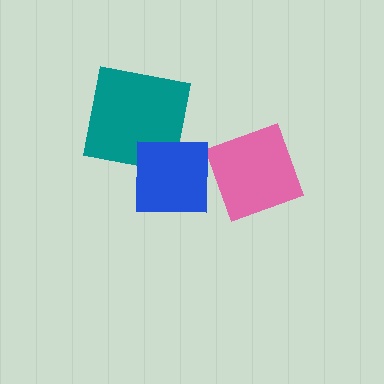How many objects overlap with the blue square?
1 object overlaps with the blue square.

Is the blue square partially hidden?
No, no other shape covers it.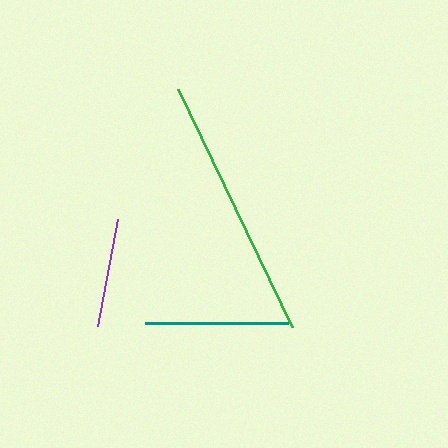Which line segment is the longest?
The green line is the longest at approximately 264 pixels.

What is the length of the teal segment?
The teal segment is approximately 143 pixels long.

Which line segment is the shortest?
The purple line is the shortest at approximately 109 pixels.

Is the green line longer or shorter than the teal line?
The green line is longer than the teal line.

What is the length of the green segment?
The green segment is approximately 264 pixels long.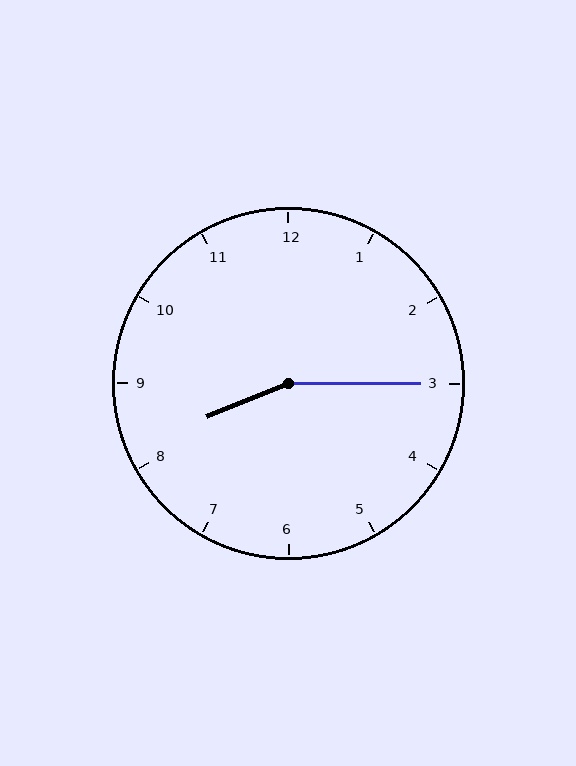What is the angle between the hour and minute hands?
Approximately 158 degrees.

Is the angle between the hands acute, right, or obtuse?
It is obtuse.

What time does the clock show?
8:15.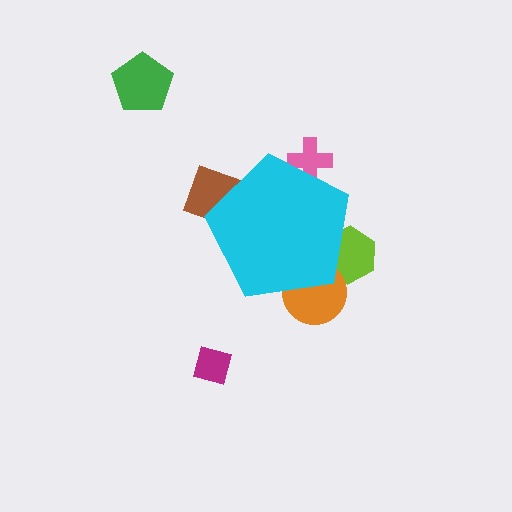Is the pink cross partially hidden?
Yes, the pink cross is partially hidden behind the cyan pentagon.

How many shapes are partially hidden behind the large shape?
4 shapes are partially hidden.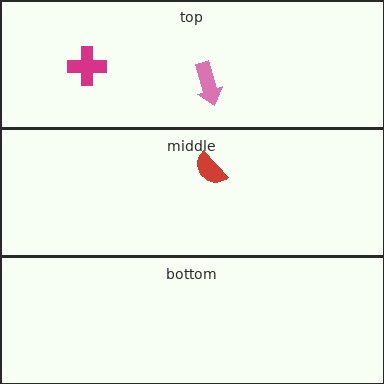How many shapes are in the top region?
2.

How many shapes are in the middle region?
1.